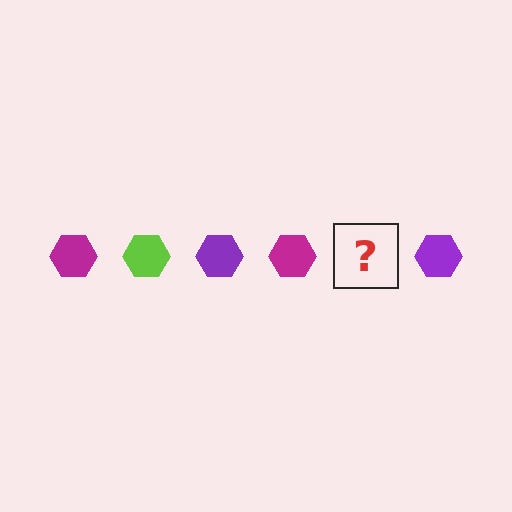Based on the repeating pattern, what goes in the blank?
The blank should be a lime hexagon.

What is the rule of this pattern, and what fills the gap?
The rule is that the pattern cycles through magenta, lime, purple hexagons. The gap should be filled with a lime hexagon.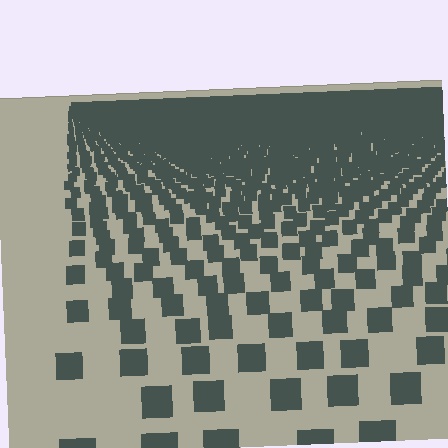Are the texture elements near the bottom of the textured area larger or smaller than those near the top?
Larger. Near the bottom, elements are closer to the viewer and appear at a bigger on-screen size.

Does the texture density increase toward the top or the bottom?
Density increases toward the top.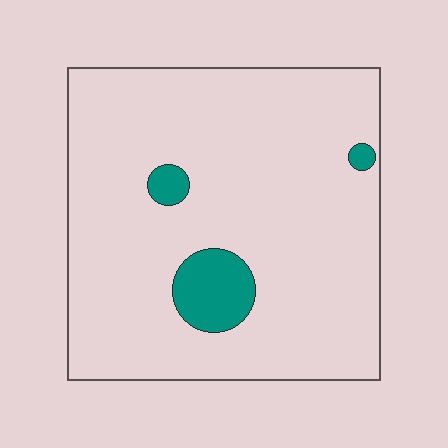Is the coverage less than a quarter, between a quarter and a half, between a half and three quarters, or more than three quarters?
Less than a quarter.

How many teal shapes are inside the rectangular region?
3.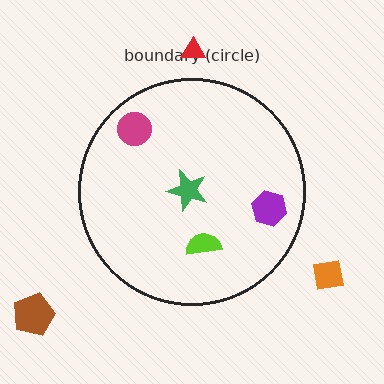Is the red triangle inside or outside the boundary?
Outside.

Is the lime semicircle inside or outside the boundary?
Inside.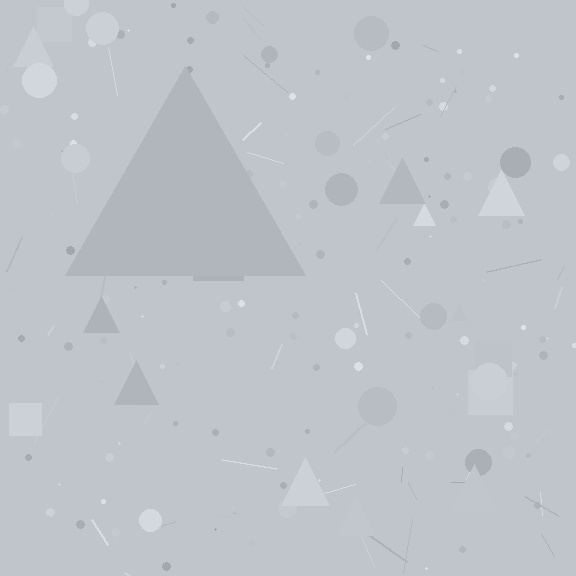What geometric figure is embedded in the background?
A triangle is embedded in the background.